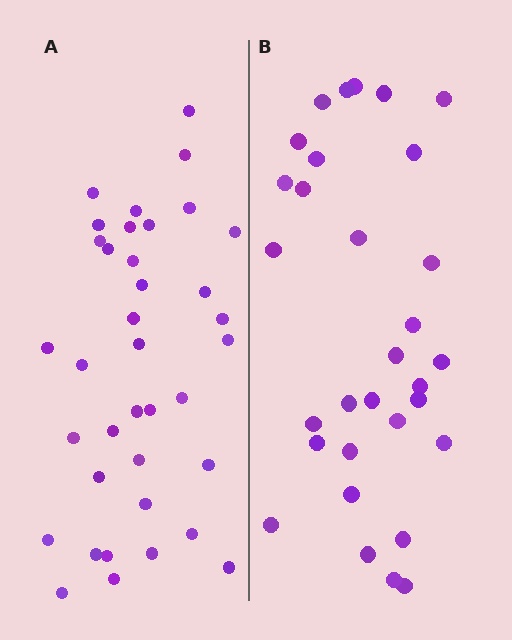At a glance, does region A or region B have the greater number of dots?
Region A (the left region) has more dots.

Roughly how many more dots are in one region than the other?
Region A has about 6 more dots than region B.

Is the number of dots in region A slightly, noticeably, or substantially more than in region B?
Region A has only slightly more — the two regions are fairly close. The ratio is roughly 1.2 to 1.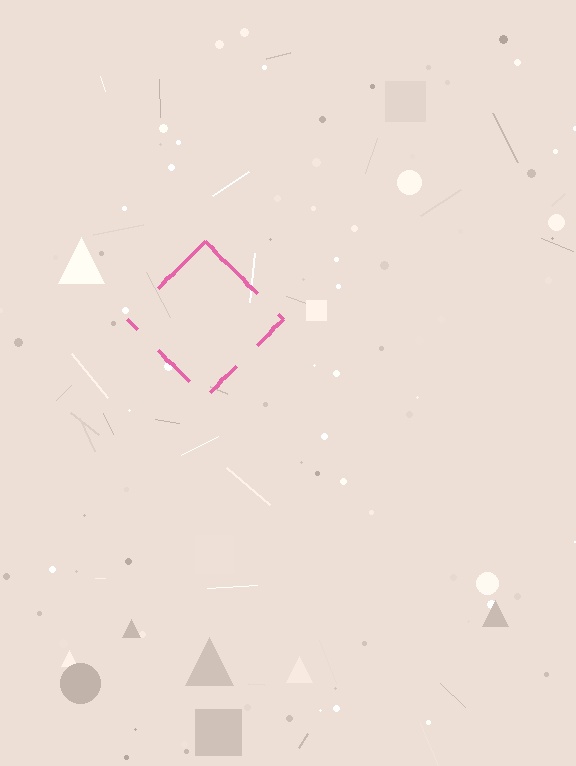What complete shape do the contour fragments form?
The contour fragments form a diamond.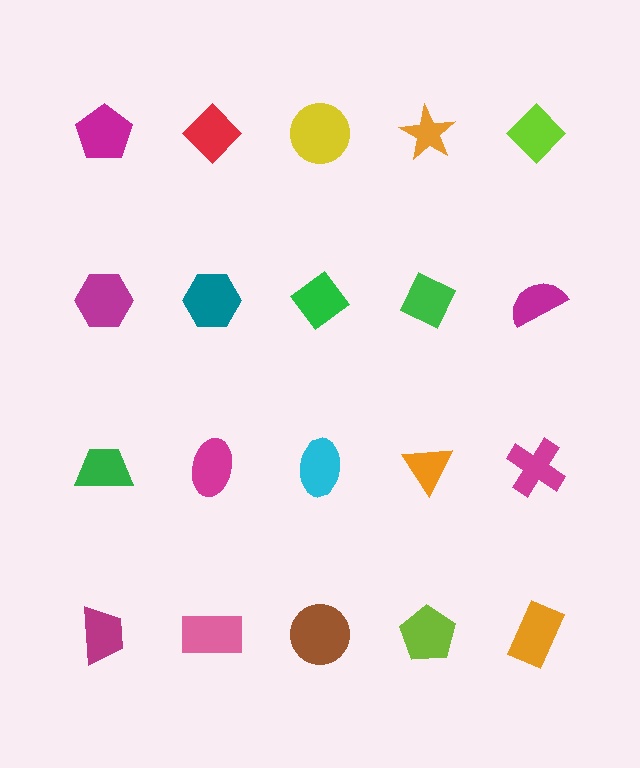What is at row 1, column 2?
A red diamond.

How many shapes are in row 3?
5 shapes.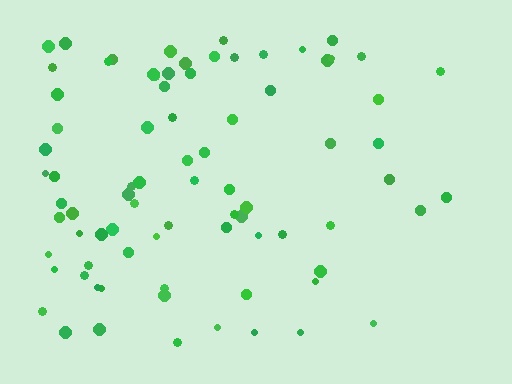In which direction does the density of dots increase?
From right to left, with the left side densest.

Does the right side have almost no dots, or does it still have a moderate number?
Still a moderate number, just noticeably fewer than the left.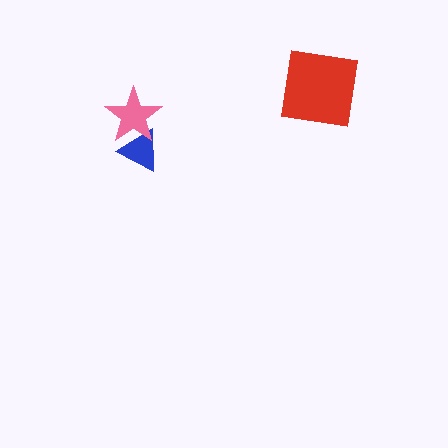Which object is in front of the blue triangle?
The pink star is in front of the blue triangle.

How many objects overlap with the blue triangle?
1 object overlaps with the blue triangle.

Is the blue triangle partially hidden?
Yes, it is partially covered by another shape.